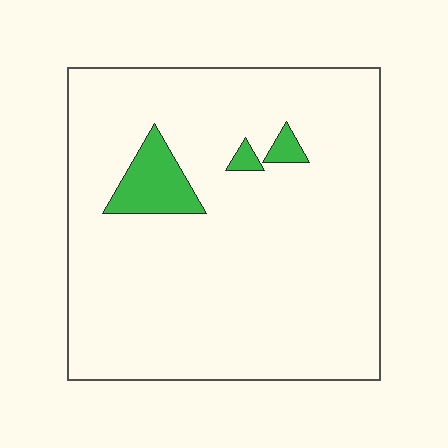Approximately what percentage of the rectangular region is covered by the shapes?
Approximately 5%.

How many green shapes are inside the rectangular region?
3.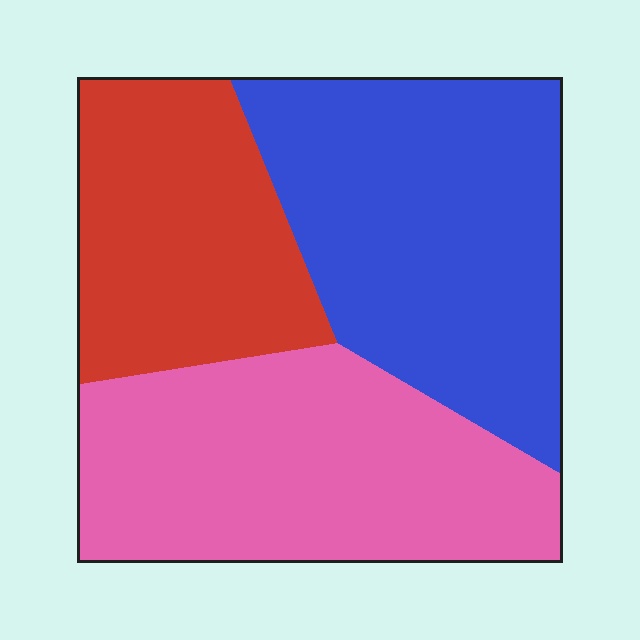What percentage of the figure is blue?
Blue covers about 40% of the figure.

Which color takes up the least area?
Red, at roughly 25%.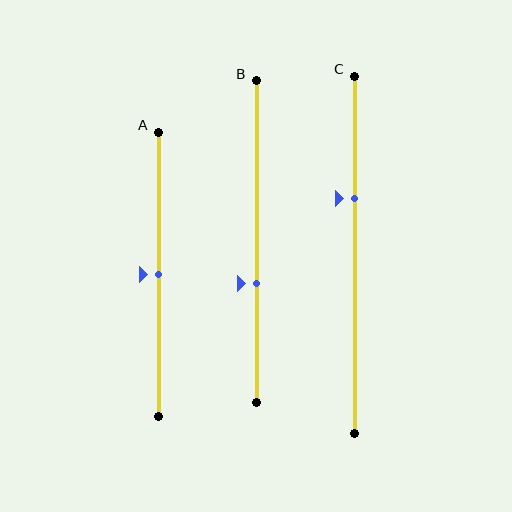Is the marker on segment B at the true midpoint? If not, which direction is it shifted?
No, the marker on segment B is shifted downward by about 13% of the segment length.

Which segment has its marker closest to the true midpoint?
Segment A has its marker closest to the true midpoint.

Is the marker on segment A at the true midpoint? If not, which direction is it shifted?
Yes, the marker on segment A is at the true midpoint.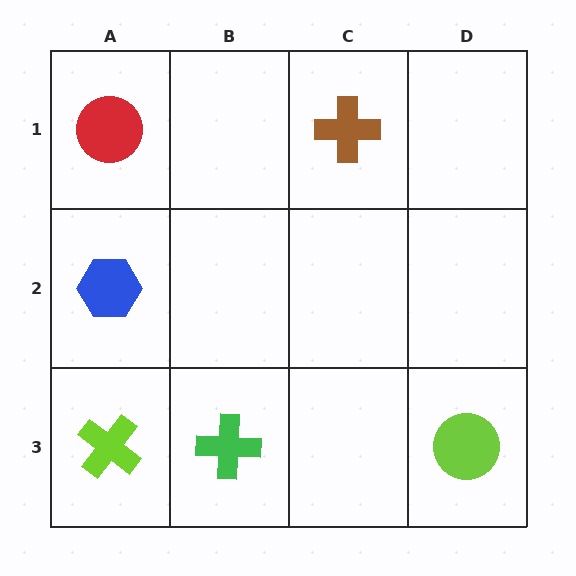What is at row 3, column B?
A green cross.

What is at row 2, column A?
A blue hexagon.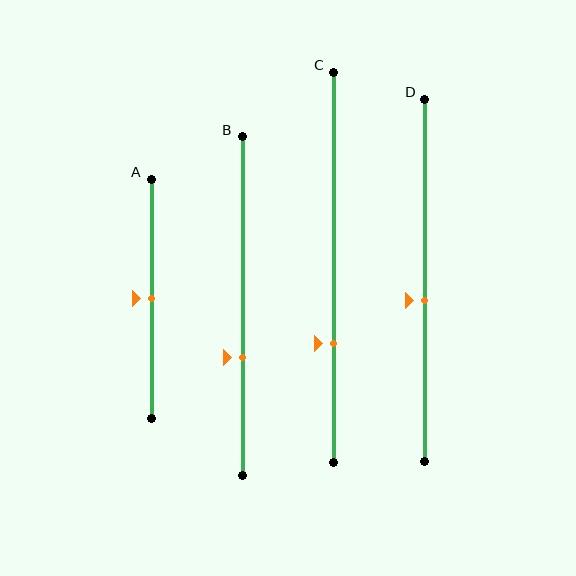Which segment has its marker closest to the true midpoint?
Segment A has its marker closest to the true midpoint.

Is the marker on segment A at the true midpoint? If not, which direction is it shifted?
Yes, the marker on segment A is at the true midpoint.